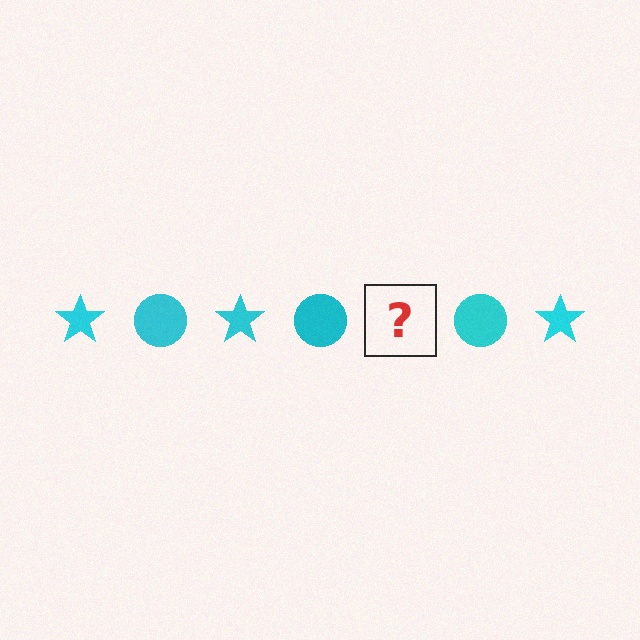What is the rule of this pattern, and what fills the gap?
The rule is that the pattern cycles through star, circle shapes in cyan. The gap should be filled with a cyan star.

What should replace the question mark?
The question mark should be replaced with a cyan star.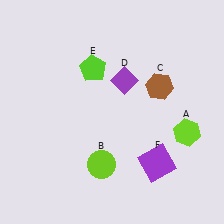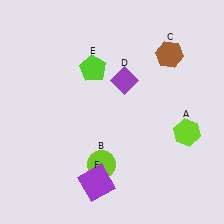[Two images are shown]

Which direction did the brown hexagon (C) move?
The brown hexagon (C) moved up.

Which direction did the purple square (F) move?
The purple square (F) moved left.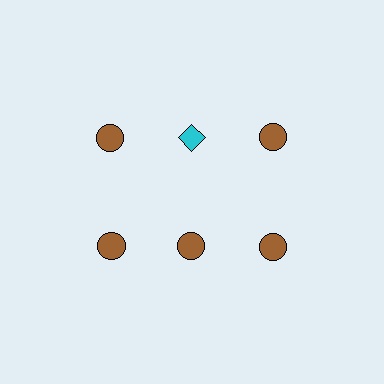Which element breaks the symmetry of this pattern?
The cyan diamond in the top row, second from left column breaks the symmetry. All other shapes are brown circles.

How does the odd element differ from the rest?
It differs in both color (cyan instead of brown) and shape (diamond instead of circle).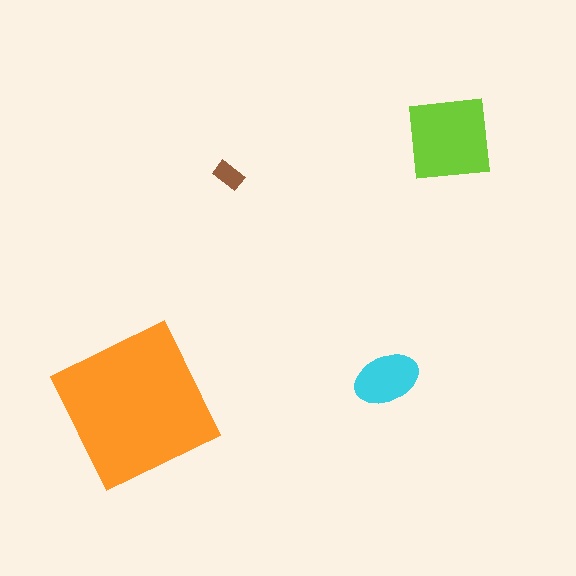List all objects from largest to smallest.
The orange square, the lime square, the cyan ellipse, the brown rectangle.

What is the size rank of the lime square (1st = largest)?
2nd.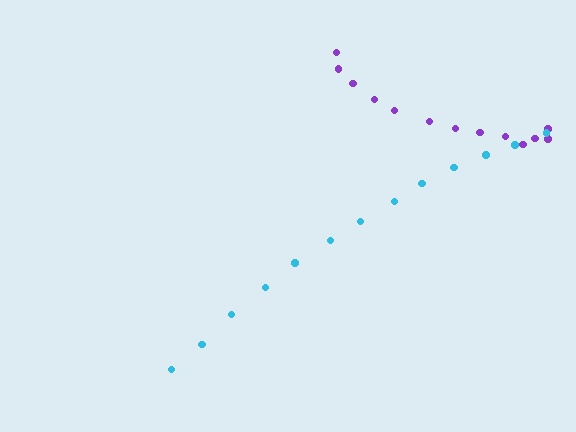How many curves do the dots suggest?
There are 2 distinct paths.